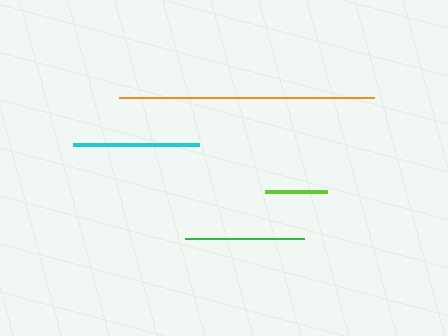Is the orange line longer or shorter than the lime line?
The orange line is longer than the lime line.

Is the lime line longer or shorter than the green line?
The green line is longer than the lime line.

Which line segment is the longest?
The orange line is the longest at approximately 255 pixels.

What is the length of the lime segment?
The lime segment is approximately 62 pixels long.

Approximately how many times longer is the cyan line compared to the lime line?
The cyan line is approximately 2.0 times the length of the lime line.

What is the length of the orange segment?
The orange segment is approximately 255 pixels long.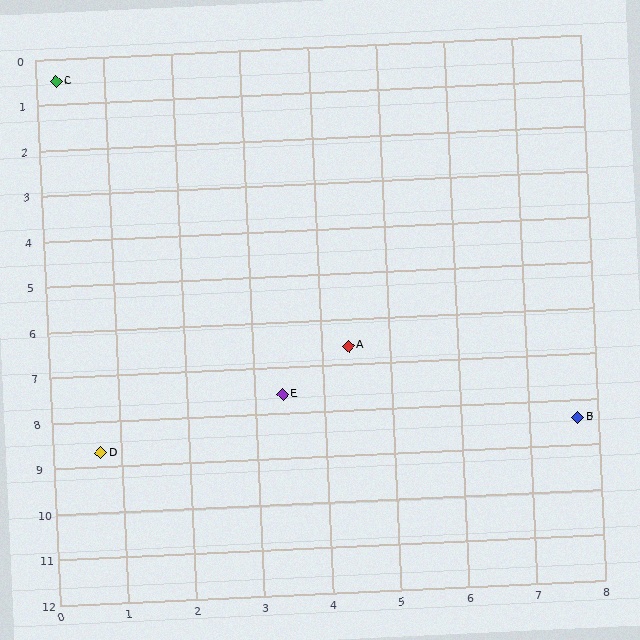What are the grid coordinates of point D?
Point D is at approximately (0.7, 8.7).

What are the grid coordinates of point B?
Point B is at approximately (7.7, 8.4).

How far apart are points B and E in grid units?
Points B and E are about 4.4 grid units apart.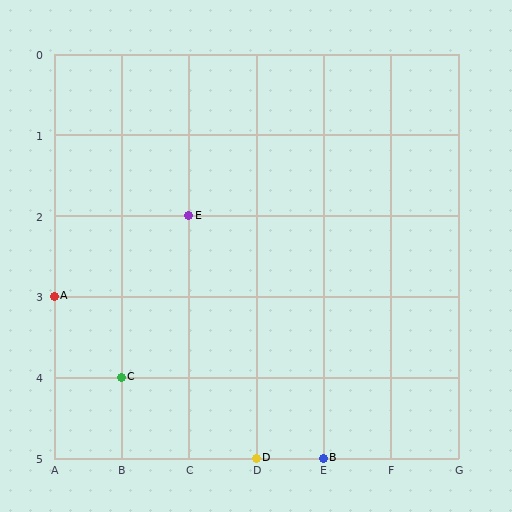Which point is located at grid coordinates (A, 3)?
Point A is at (A, 3).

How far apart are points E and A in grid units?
Points E and A are 2 columns and 1 row apart (about 2.2 grid units diagonally).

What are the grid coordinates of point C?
Point C is at grid coordinates (B, 4).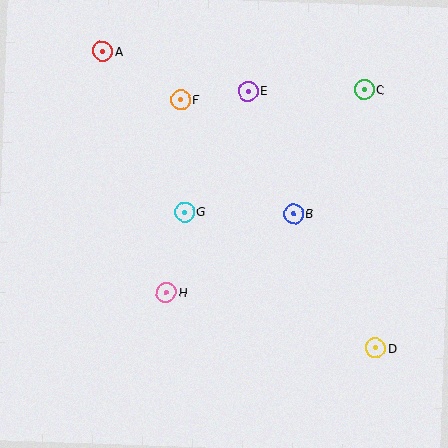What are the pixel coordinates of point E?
Point E is at (248, 91).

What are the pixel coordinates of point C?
Point C is at (364, 90).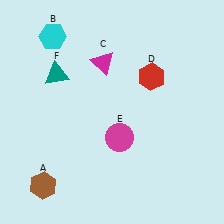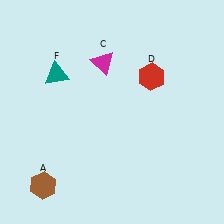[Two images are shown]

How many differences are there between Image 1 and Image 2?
There are 2 differences between the two images.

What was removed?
The magenta circle (E), the cyan hexagon (B) were removed in Image 2.